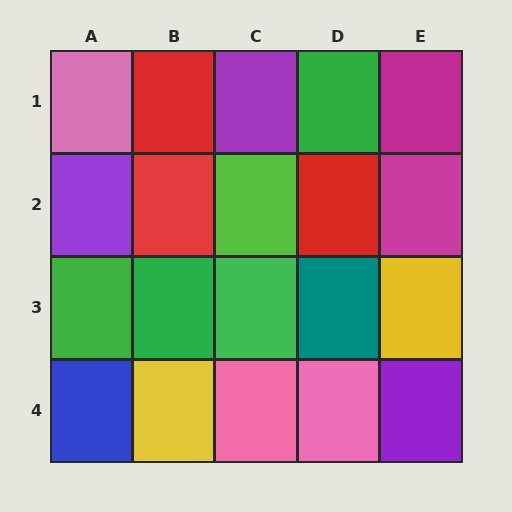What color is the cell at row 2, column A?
Purple.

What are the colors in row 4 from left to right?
Blue, yellow, pink, pink, purple.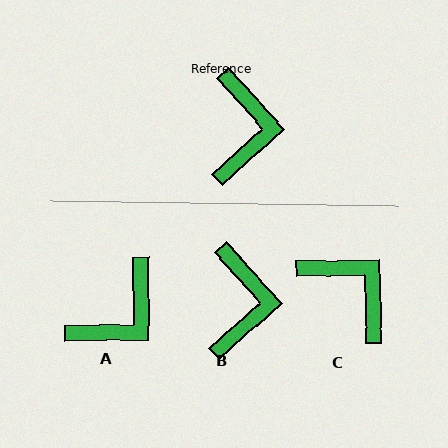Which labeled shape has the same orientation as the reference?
B.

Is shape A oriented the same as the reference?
No, it is off by about 41 degrees.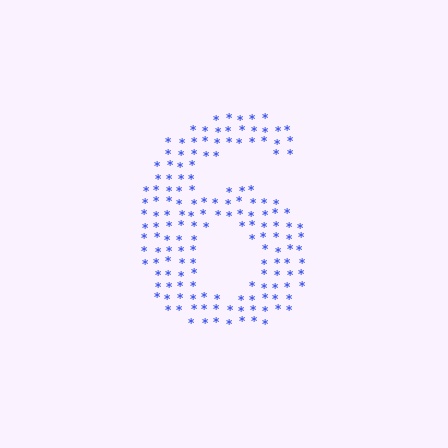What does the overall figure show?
The overall figure shows the digit 6.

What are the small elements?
The small elements are asterisks.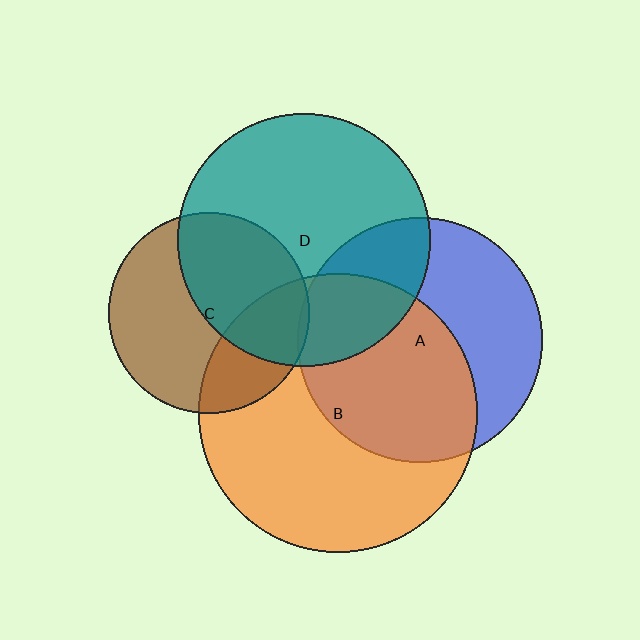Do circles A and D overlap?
Yes.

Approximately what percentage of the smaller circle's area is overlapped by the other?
Approximately 30%.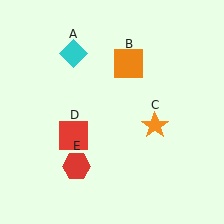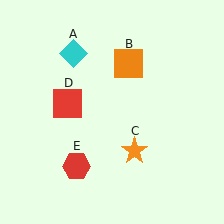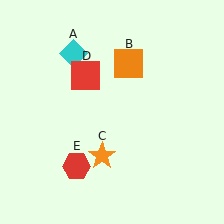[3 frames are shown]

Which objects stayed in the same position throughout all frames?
Cyan diamond (object A) and orange square (object B) and red hexagon (object E) remained stationary.